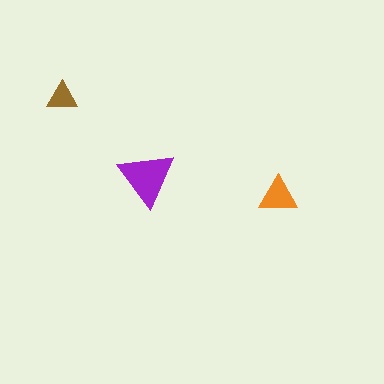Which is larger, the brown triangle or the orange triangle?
The orange one.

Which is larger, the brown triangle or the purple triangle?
The purple one.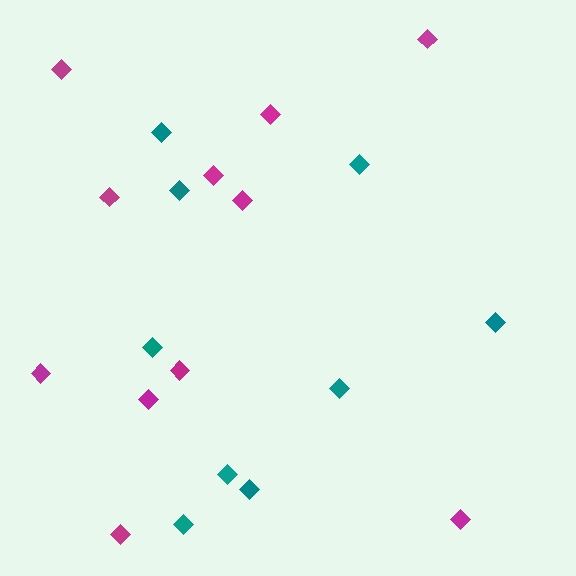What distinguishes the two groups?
There are 2 groups: one group of teal diamonds (9) and one group of magenta diamonds (11).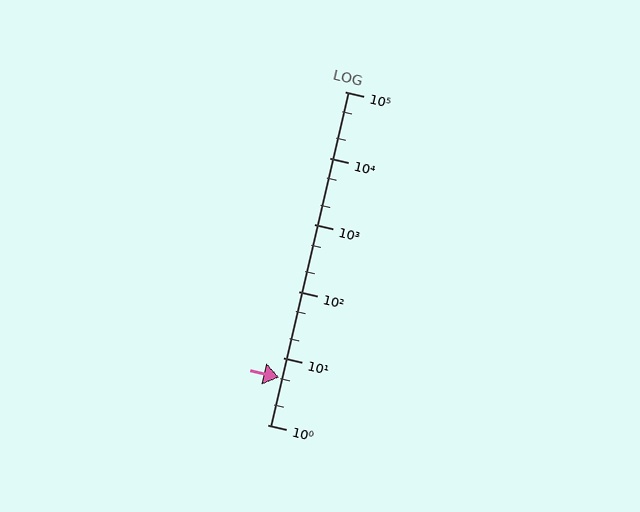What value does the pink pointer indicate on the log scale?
The pointer indicates approximately 5.1.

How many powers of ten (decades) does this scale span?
The scale spans 5 decades, from 1 to 100000.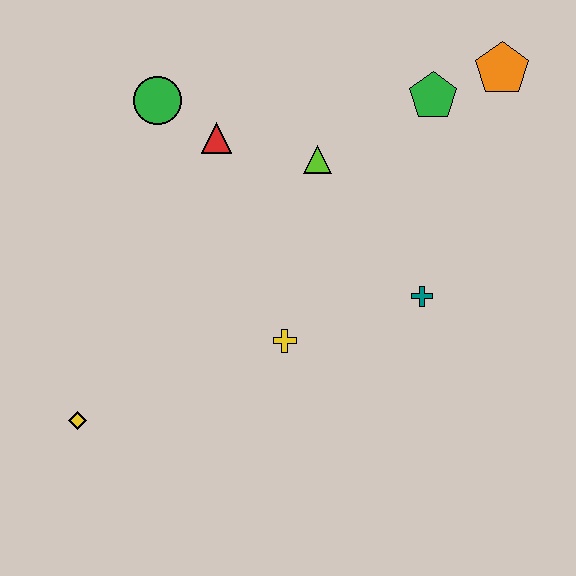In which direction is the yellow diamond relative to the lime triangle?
The yellow diamond is below the lime triangle.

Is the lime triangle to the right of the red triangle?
Yes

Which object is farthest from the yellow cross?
The orange pentagon is farthest from the yellow cross.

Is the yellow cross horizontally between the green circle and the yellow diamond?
No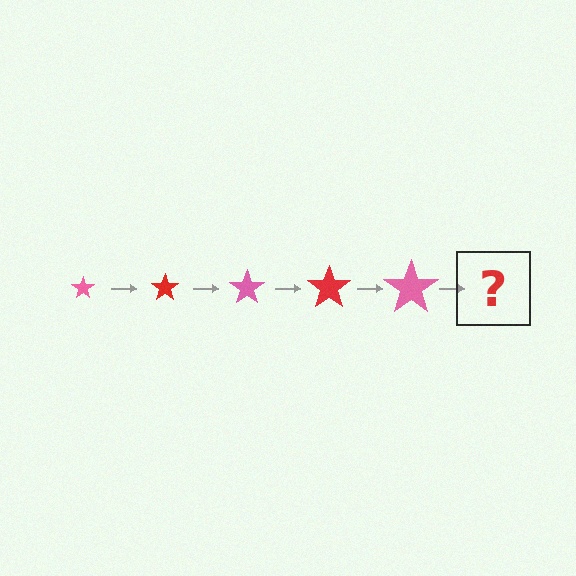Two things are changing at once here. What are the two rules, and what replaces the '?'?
The two rules are that the star grows larger each step and the color cycles through pink and red. The '?' should be a red star, larger than the previous one.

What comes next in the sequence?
The next element should be a red star, larger than the previous one.